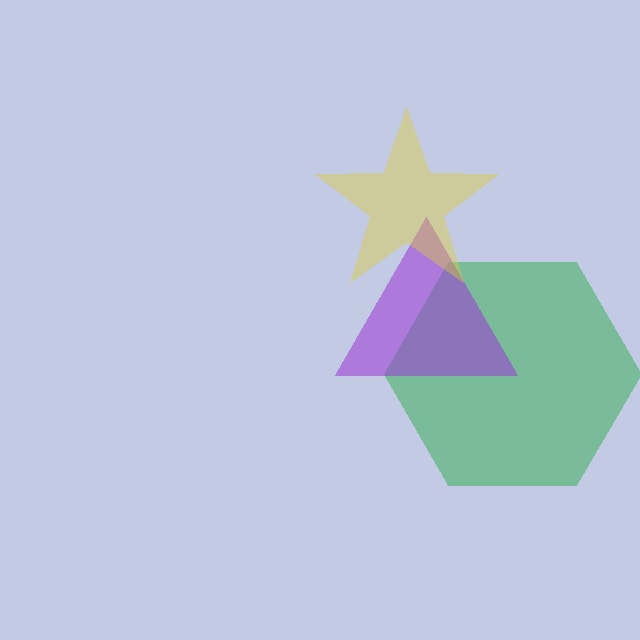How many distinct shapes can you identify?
There are 3 distinct shapes: a green hexagon, a purple triangle, a yellow star.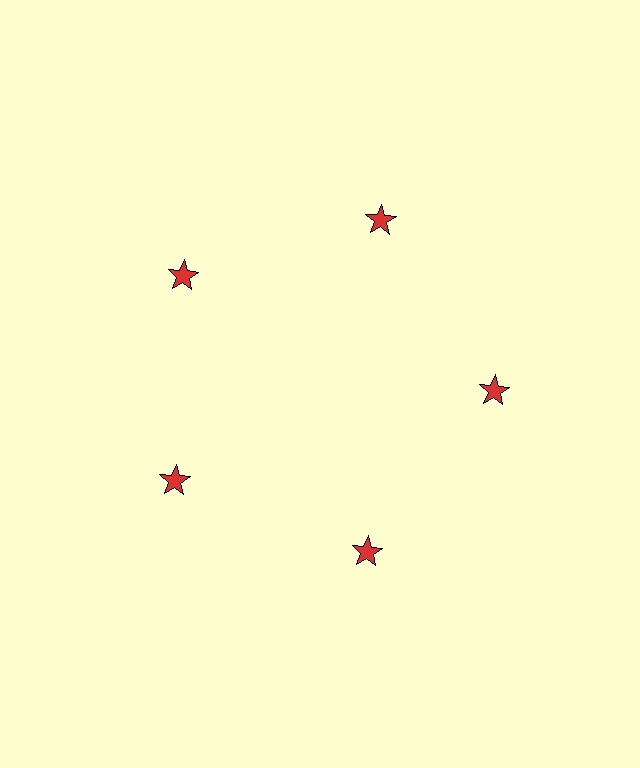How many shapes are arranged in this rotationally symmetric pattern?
There are 5 shapes, arranged in 5 groups of 1.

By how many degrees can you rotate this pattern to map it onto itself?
The pattern maps onto itself every 72 degrees of rotation.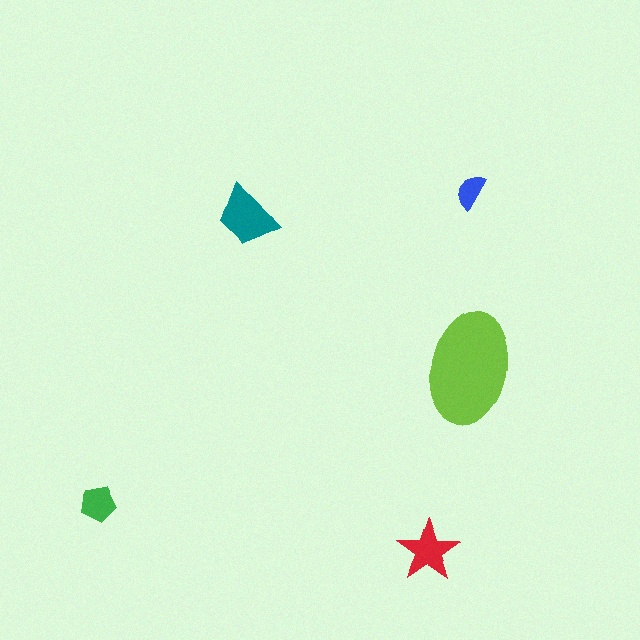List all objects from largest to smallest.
The lime ellipse, the teal trapezoid, the red star, the green pentagon, the blue semicircle.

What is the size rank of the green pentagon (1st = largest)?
4th.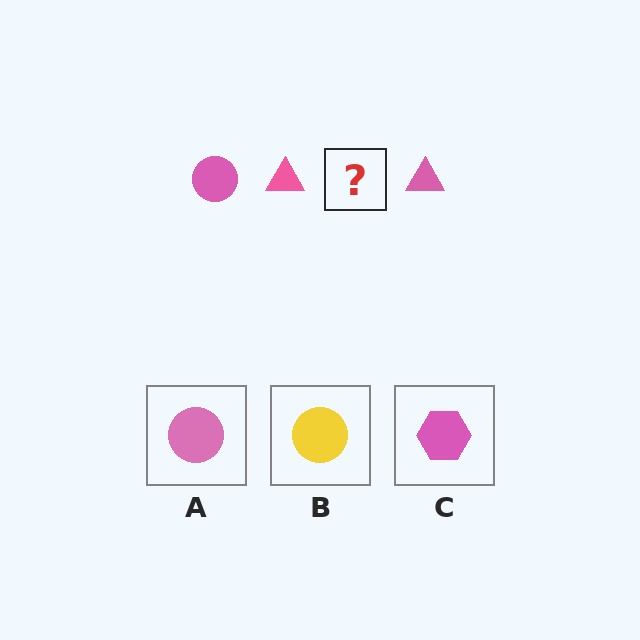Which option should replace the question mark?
Option A.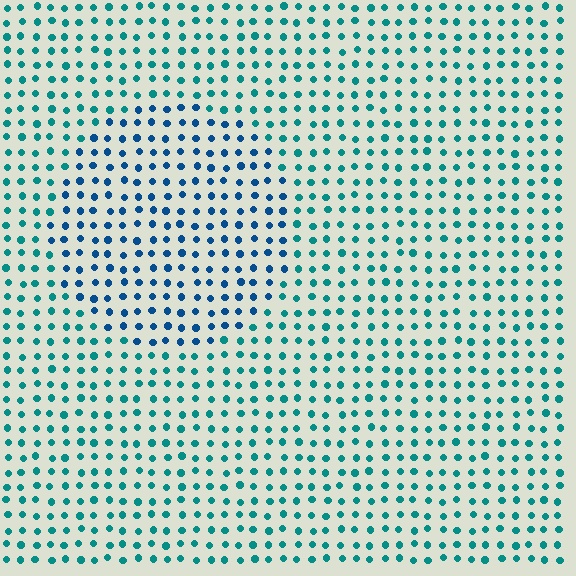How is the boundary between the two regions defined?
The boundary is defined purely by a slight shift in hue (about 32 degrees). Spacing, size, and orientation are identical on both sides.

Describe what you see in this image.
The image is filled with small teal elements in a uniform arrangement. A circle-shaped region is visible where the elements are tinted to a slightly different hue, forming a subtle color boundary.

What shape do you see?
I see a circle.